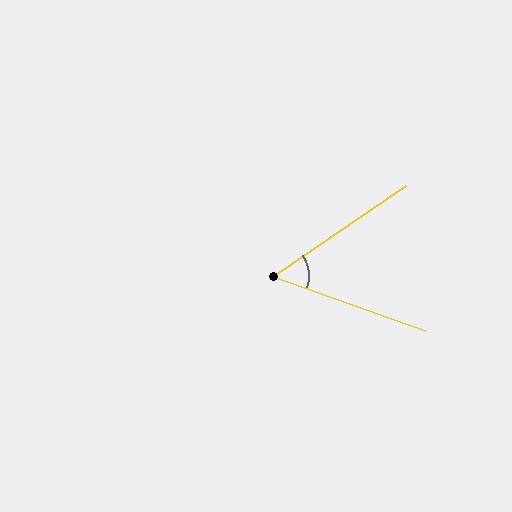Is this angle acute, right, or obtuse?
It is acute.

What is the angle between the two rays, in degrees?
Approximately 54 degrees.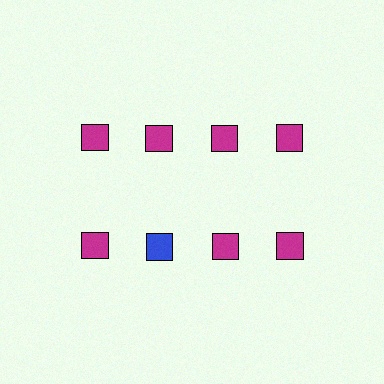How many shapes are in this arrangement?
There are 8 shapes arranged in a grid pattern.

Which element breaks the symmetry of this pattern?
The blue square in the second row, second from left column breaks the symmetry. All other shapes are magenta squares.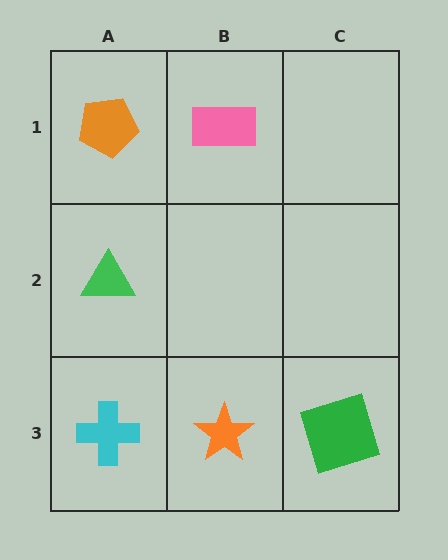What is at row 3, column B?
An orange star.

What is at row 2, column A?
A green triangle.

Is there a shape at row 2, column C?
No, that cell is empty.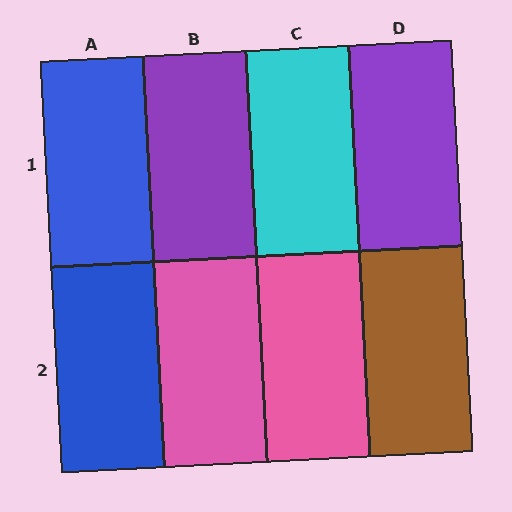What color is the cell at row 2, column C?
Pink.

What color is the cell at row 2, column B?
Pink.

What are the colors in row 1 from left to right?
Blue, purple, cyan, purple.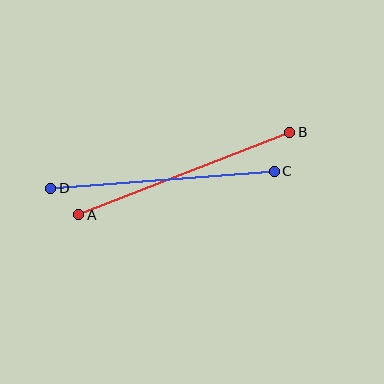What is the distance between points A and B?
The distance is approximately 227 pixels.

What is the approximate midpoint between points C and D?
The midpoint is at approximately (162, 180) pixels.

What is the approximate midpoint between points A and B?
The midpoint is at approximately (184, 173) pixels.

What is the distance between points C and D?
The distance is approximately 224 pixels.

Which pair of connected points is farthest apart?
Points A and B are farthest apart.